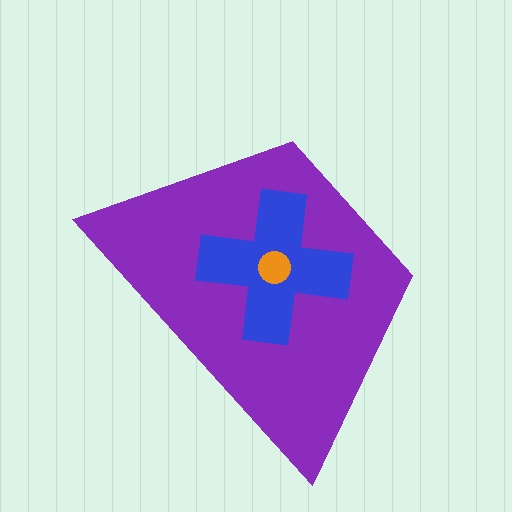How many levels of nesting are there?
3.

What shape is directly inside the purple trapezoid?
The blue cross.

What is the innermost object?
The orange circle.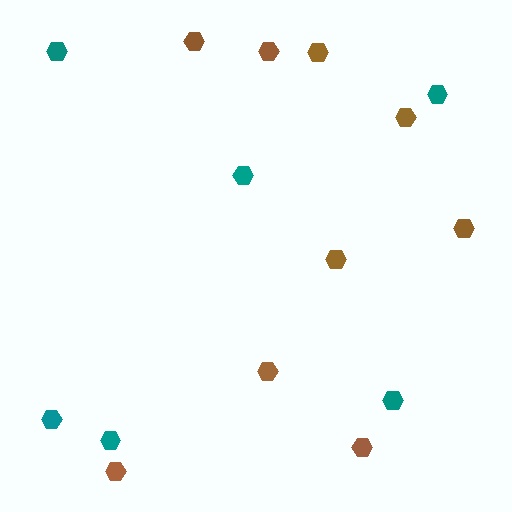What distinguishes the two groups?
There are 2 groups: one group of teal hexagons (6) and one group of brown hexagons (9).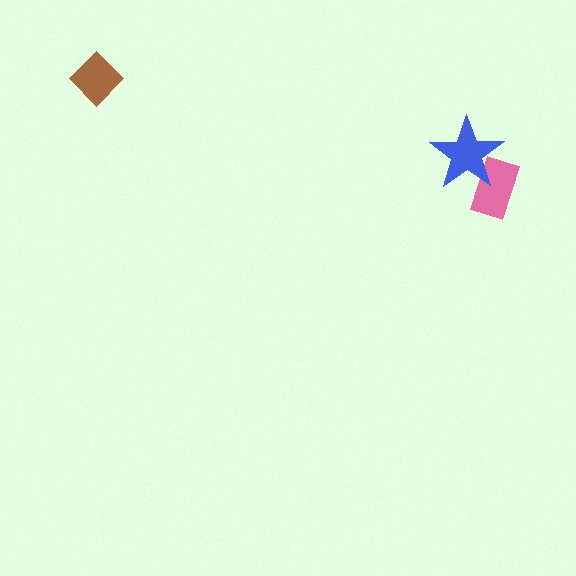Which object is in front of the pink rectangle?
The blue star is in front of the pink rectangle.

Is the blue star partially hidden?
No, no other shape covers it.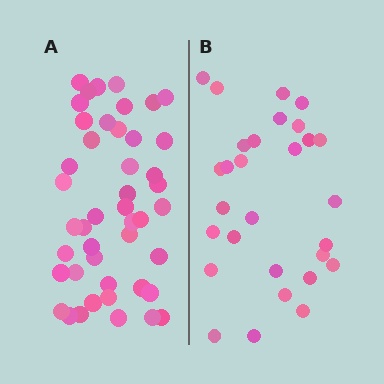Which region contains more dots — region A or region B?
Region A (the left region) has more dots.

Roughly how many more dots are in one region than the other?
Region A has approximately 15 more dots than region B.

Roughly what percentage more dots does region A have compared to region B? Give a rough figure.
About 55% more.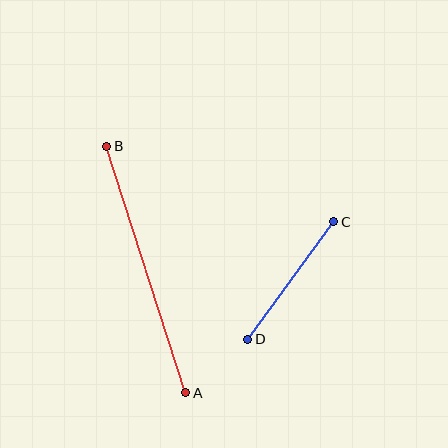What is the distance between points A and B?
The distance is approximately 259 pixels.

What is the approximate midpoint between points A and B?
The midpoint is at approximately (146, 270) pixels.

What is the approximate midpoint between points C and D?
The midpoint is at approximately (290, 281) pixels.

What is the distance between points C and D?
The distance is approximately 145 pixels.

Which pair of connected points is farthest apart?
Points A and B are farthest apart.